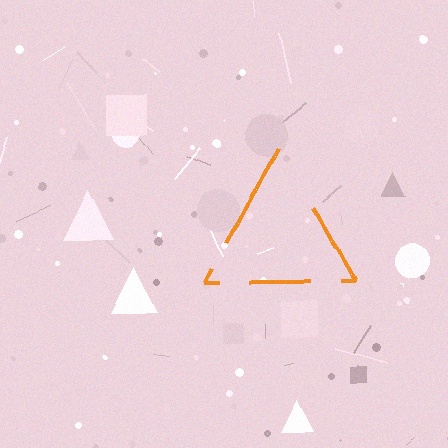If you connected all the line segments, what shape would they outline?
They would outline a triangle.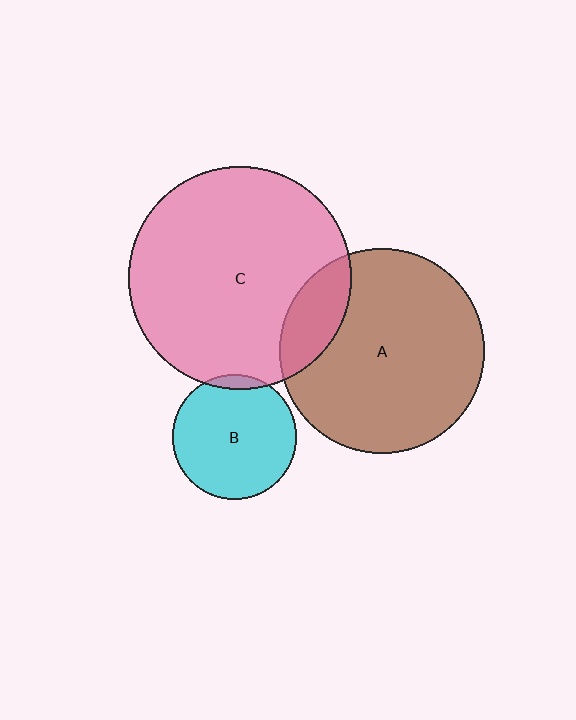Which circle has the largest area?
Circle C (pink).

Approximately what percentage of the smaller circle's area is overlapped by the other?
Approximately 5%.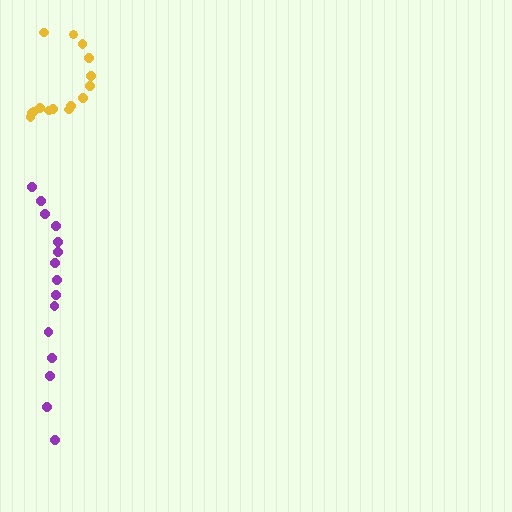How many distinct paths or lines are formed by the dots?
There are 2 distinct paths.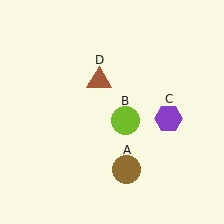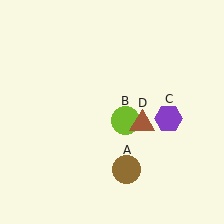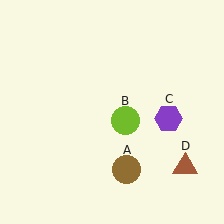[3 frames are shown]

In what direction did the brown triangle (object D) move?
The brown triangle (object D) moved down and to the right.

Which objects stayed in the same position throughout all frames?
Brown circle (object A) and lime circle (object B) and purple hexagon (object C) remained stationary.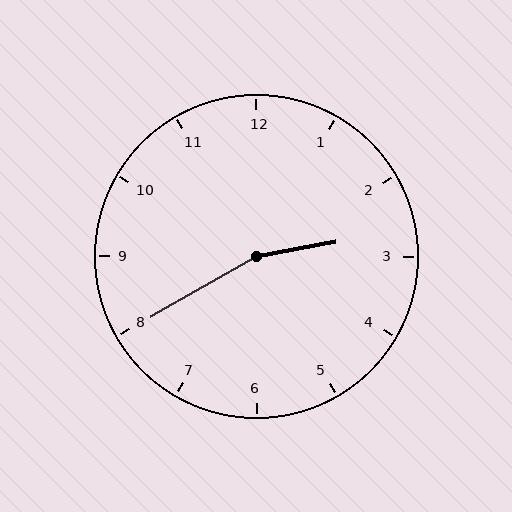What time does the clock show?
2:40.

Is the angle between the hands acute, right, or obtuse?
It is obtuse.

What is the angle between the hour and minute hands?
Approximately 160 degrees.